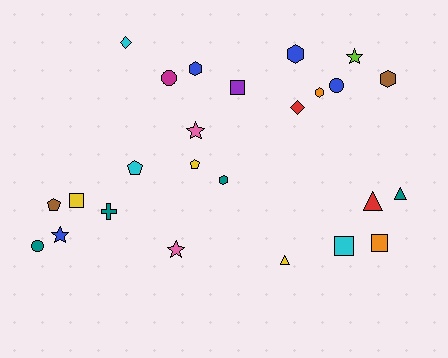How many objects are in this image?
There are 25 objects.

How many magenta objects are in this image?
There is 1 magenta object.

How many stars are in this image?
There are 4 stars.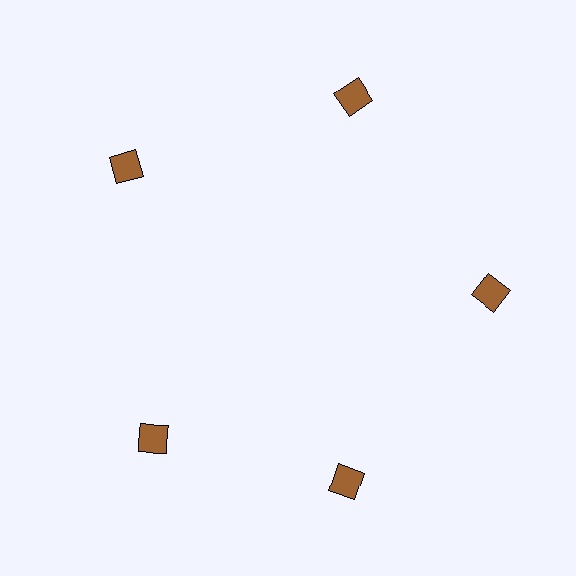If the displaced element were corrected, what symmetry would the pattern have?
It would have 5-fold rotational symmetry — the pattern would map onto itself every 72 degrees.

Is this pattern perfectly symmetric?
No. The 5 brown squares are arranged in a ring, but one element near the 8 o'clock position is rotated out of alignment along the ring, breaking the 5-fold rotational symmetry.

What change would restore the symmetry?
The symmetry would be restored by rotating it back into even spacing with its neighbors so that all 5 squares sit at equal angles and equal distance from the center.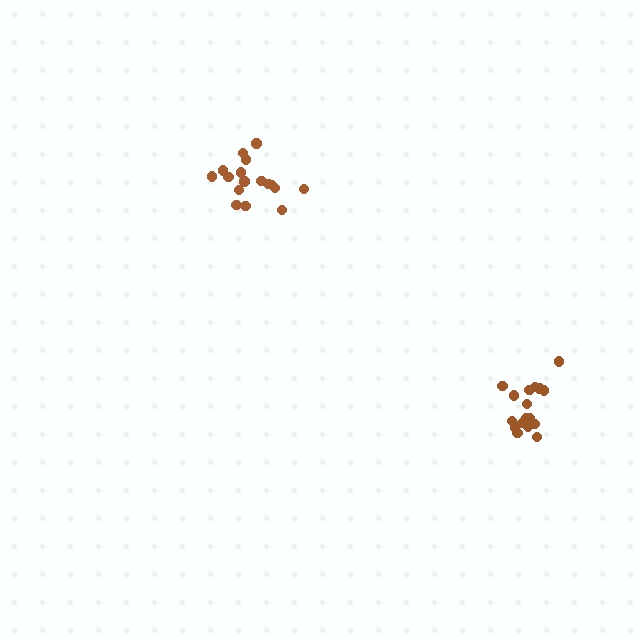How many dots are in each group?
Group 1: 17 dots, Group 2: 17 dots (34 total).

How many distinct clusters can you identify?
There are 2 distinct clusters.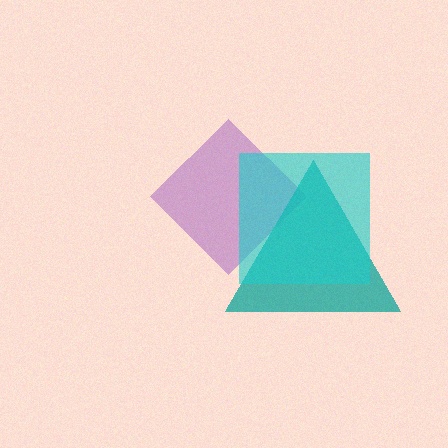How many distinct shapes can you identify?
There are 3 distinct shapes: a purple diamond, a teal triangle, a cyan square.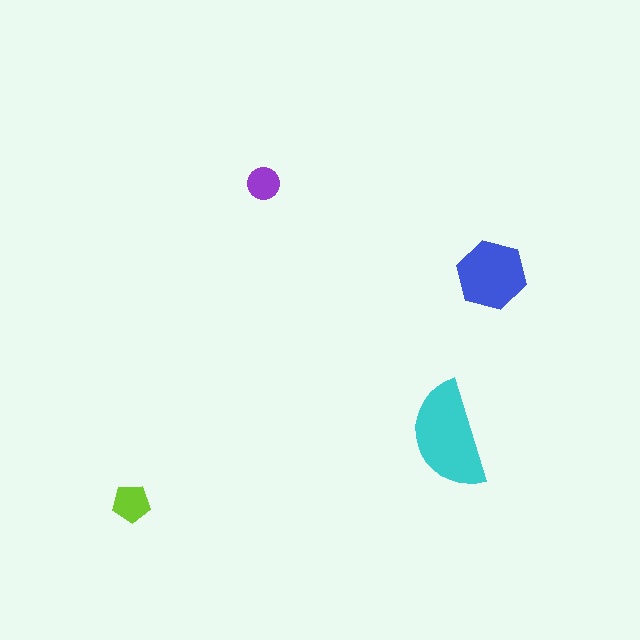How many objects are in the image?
There are 4 objects in the image.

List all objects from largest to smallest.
The cyan semicircle, the blue hexagon, the lime pentagon, the purple circle.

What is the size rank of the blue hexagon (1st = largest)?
2nd.